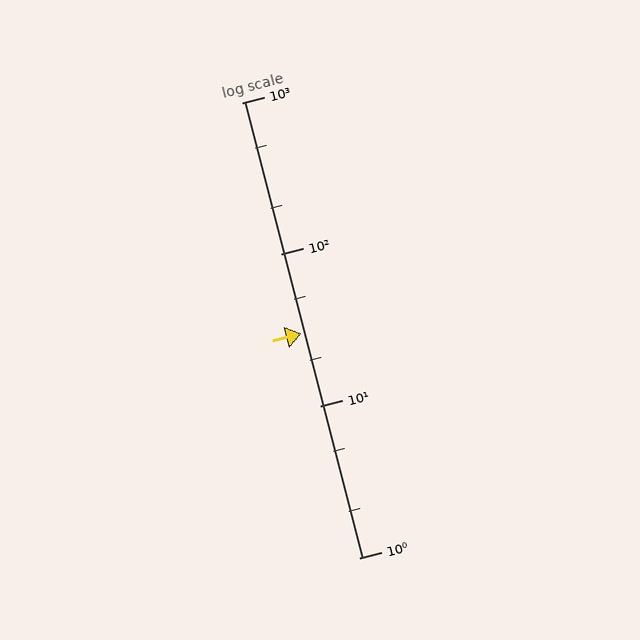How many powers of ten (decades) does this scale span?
The scale spans 3 decades, from 1 to 1000.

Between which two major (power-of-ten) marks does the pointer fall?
The pointer is between 10 and 100.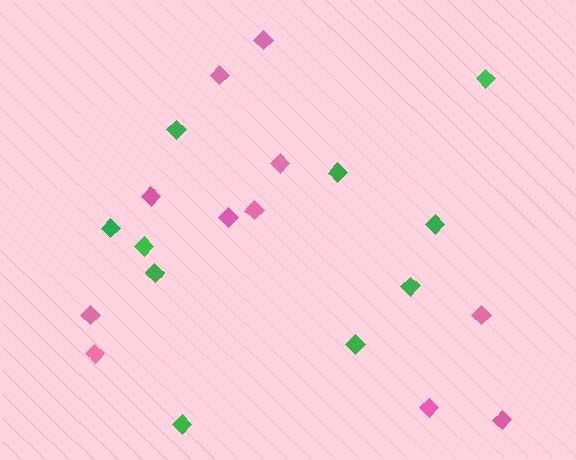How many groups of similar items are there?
There are 2 groups: one group of green diamonds (10) and one group of pink diamonds (11).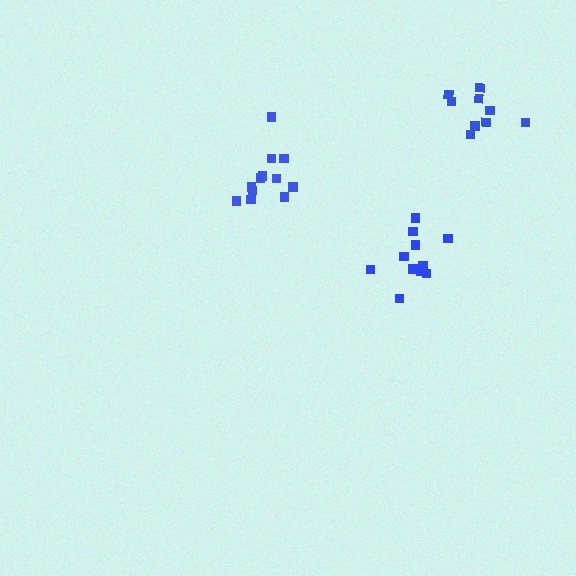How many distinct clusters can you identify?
There are 3 distinct clusters.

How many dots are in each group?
Group 1: 13 dots, Group 2: 11 dots, Group 3: 9 dots (33 total).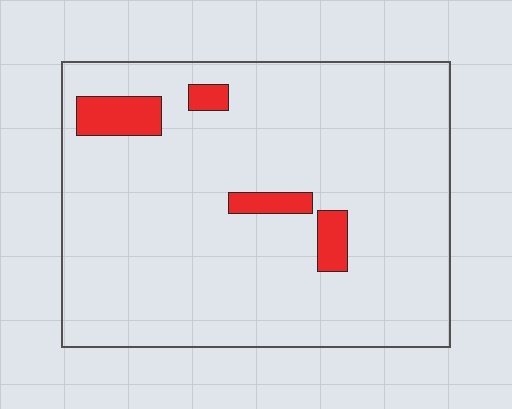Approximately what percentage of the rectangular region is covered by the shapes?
Approximately 5%.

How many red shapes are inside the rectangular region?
4.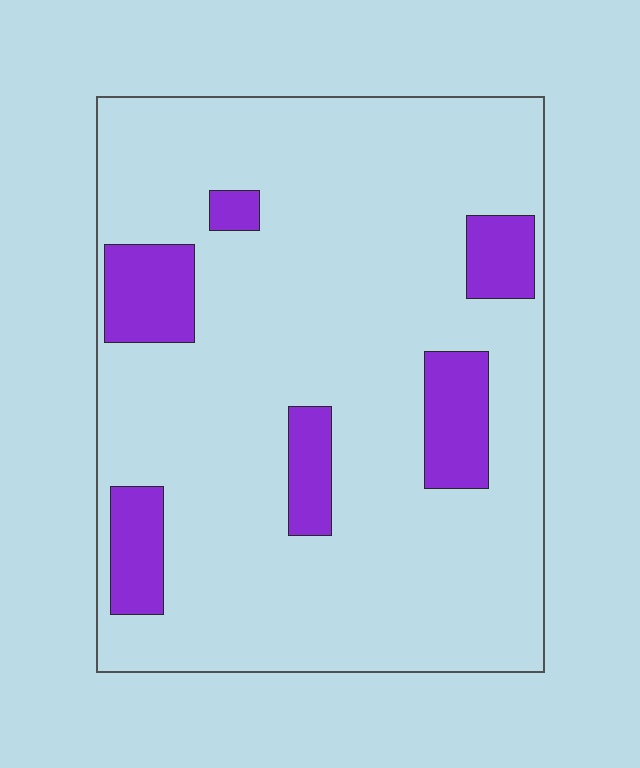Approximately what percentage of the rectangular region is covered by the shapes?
Approximately 15%.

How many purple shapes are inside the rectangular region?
6.